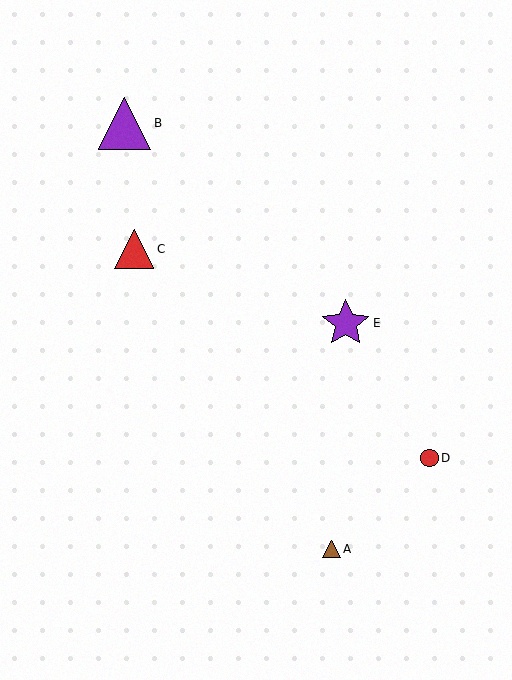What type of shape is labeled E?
Shape E is a purple star.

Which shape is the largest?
The purple triangle (labeled B) is the largest.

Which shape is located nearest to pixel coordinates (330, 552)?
The brown triangle (labeled A) at (331, 549) is nearest to that location.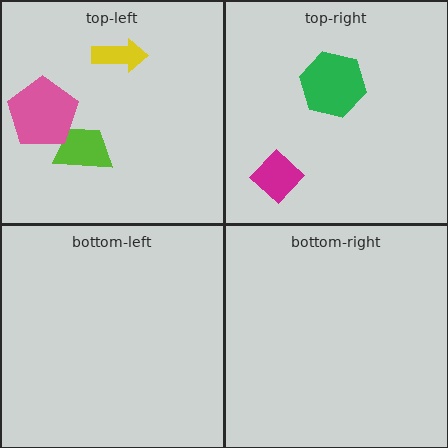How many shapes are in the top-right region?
2.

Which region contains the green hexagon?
The top-right region.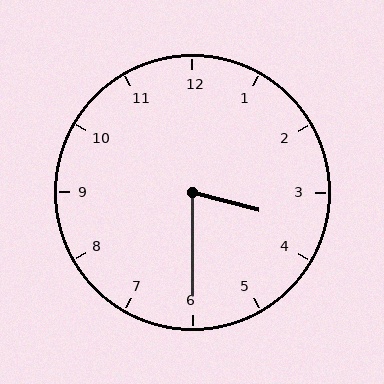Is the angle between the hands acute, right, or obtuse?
It is acute.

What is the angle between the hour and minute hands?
Approximately 75 degrees.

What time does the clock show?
3:30.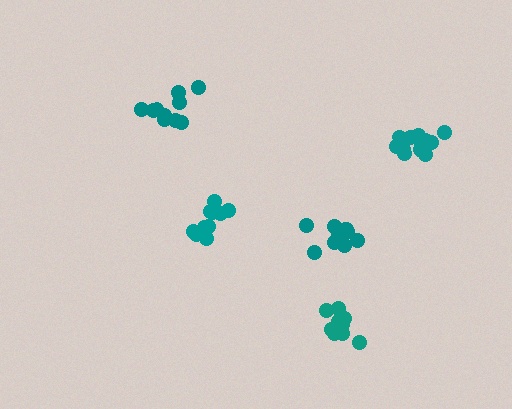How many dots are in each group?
Group 1: 11 dots, Group 2: 10 dots, Group 3: 11 dots, Group 4: 11 dots, Group 5: 13 dots (56 total).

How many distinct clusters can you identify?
There are 5 distinct clusters.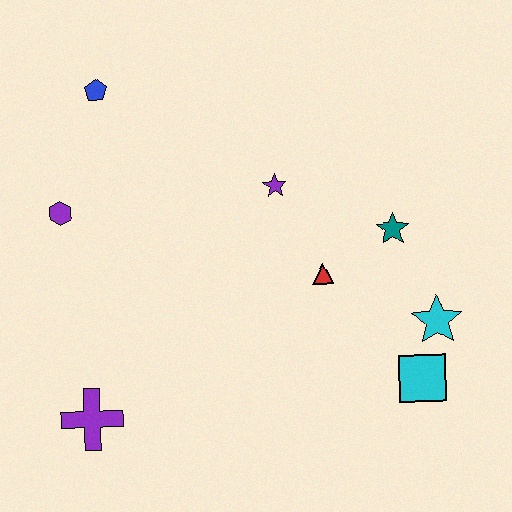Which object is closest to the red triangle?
The teal star is closest to the red triangle.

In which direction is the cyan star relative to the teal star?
The cyan star is below the teal star.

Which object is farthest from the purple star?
The purple cross is farthest from the purple star.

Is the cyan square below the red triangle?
Yes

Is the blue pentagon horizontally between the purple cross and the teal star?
Yes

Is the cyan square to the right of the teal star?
Yes